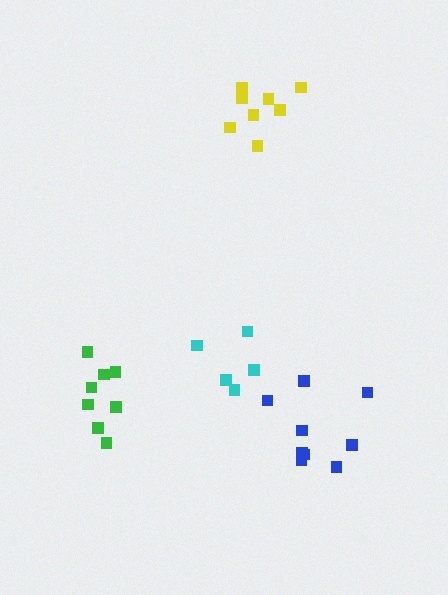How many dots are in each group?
Group 1: 9 dots, Group 2: 5 dots, Group 3: 9 dots, Group 4: 8 dots (31 total).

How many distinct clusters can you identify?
There are 4 distinct clusters.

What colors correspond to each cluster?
The clusters are colored: blue, cyan, yellow, green.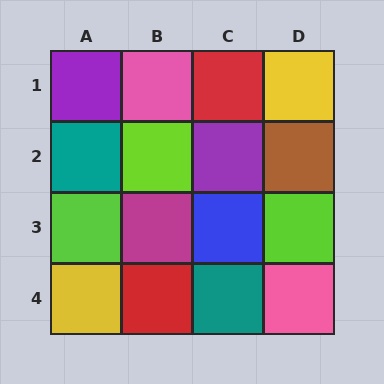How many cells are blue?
1 cell is blue.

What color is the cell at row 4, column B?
Red.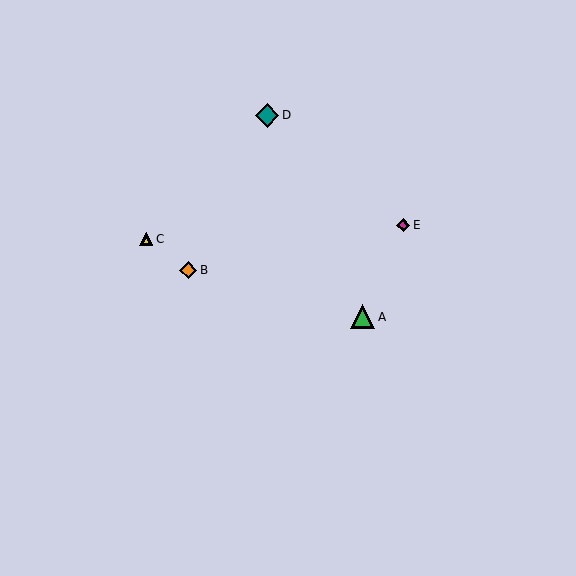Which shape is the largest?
The green triangle (labeled A) is the largest.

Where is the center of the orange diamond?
The center of the orange diamond is at (188, 270).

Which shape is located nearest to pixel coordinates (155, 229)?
The yellow triangle (labeled C) at (146, 239) is nearest to that location.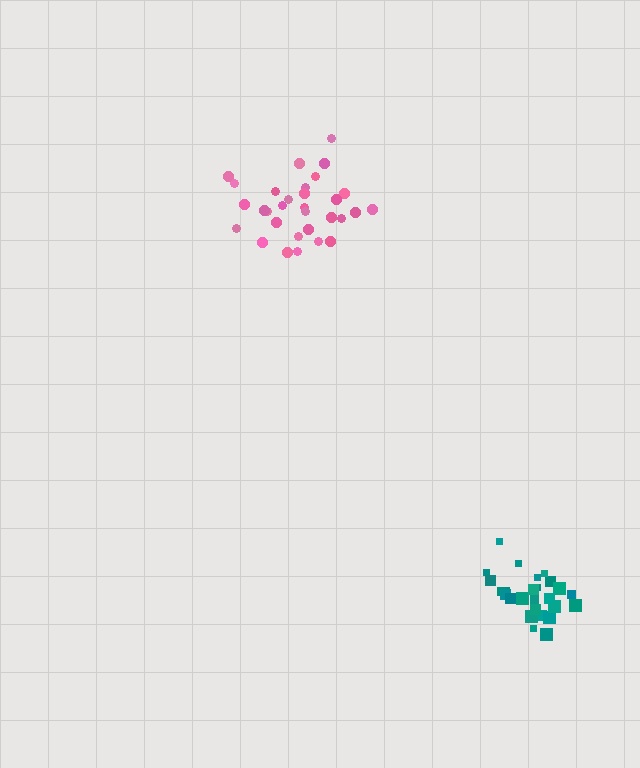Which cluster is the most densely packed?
Teal.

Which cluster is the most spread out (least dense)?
Pink.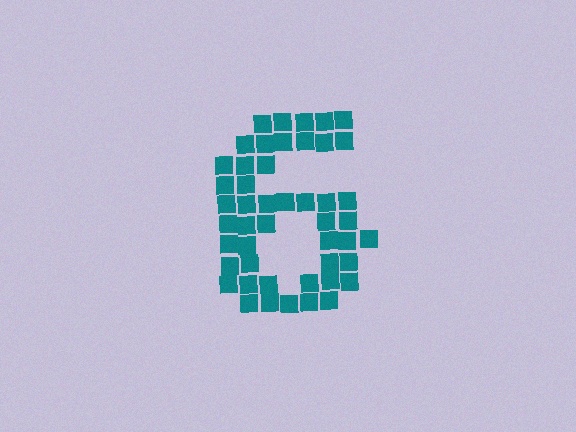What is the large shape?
The large shape is the digit 6.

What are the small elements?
The small elements are squares.